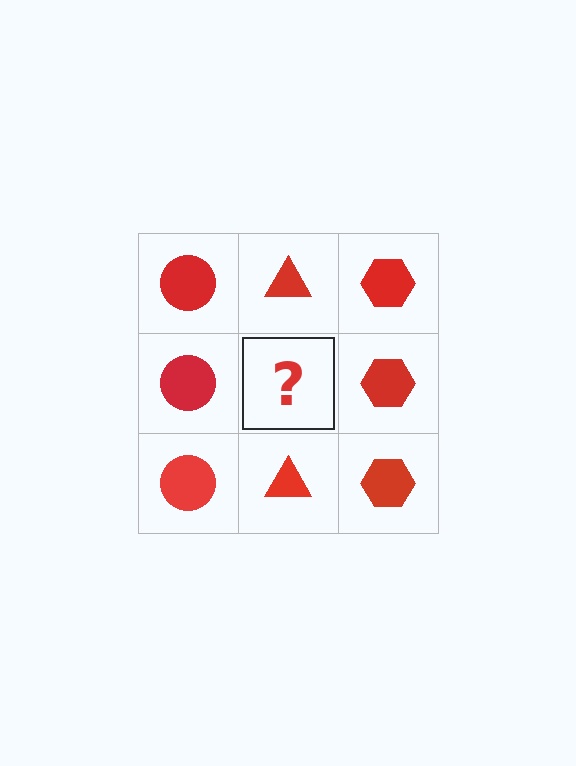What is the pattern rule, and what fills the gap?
The rule is that each column has a consistent shape. The gap should be filled with a red triangle.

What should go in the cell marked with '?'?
The missing cell should contain a red triangle.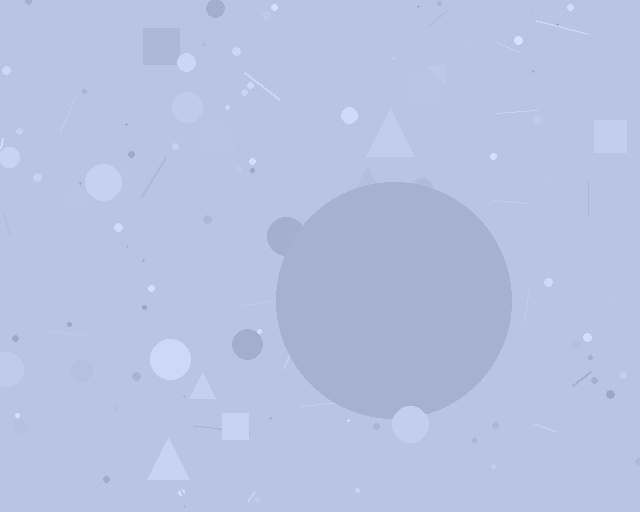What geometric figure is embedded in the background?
A circle is embedded in the background.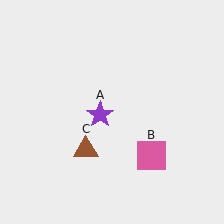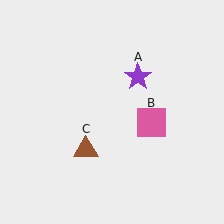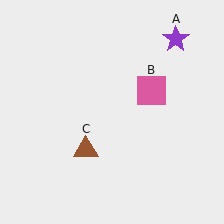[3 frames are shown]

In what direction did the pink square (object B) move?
The pink square (object B) moved up.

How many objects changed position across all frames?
2 objects changed position: purple star (object A), pink square (object B).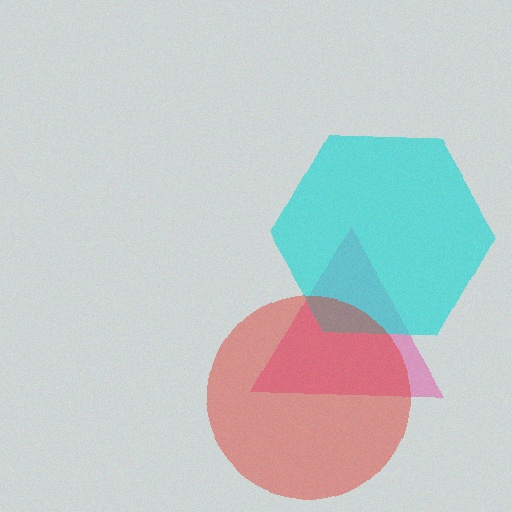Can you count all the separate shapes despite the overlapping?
Yes, there are 3 separate shapes.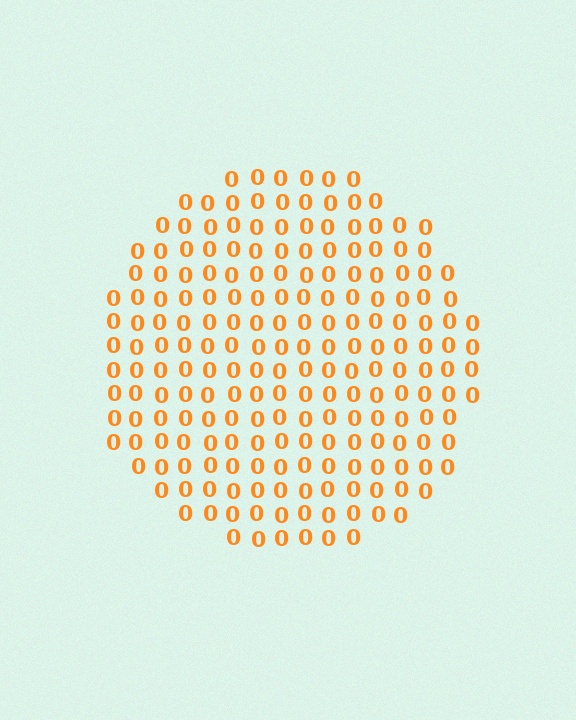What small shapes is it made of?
It is made of small digit 0's.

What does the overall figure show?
The overall figure shows a circle.